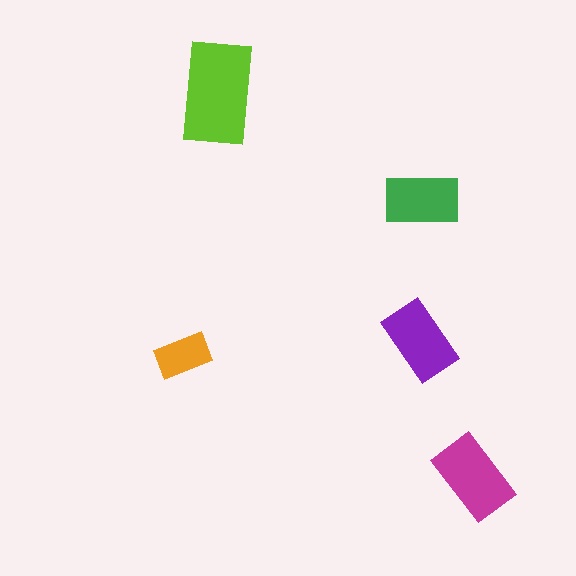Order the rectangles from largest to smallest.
the lime one, the magenta one, the purple one, the green one, the orange one.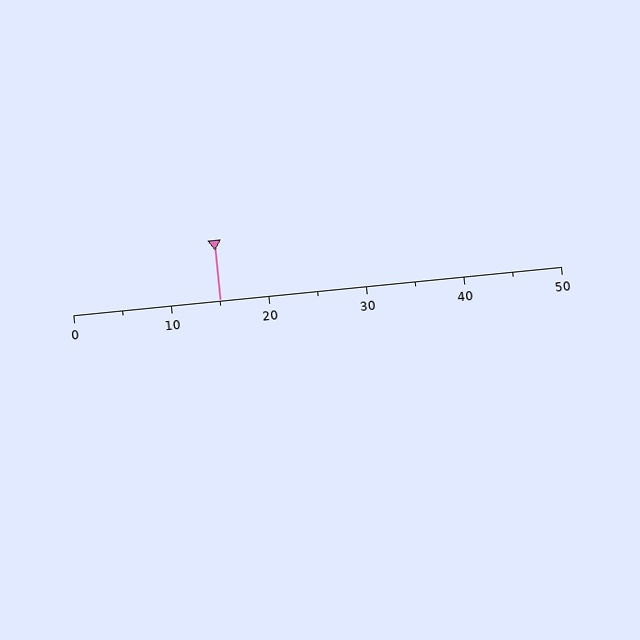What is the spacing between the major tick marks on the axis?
The major ticks are spaced 10 apart.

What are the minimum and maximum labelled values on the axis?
The axis runs from 0 to 50.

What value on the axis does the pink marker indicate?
The marker indicates approximately 15.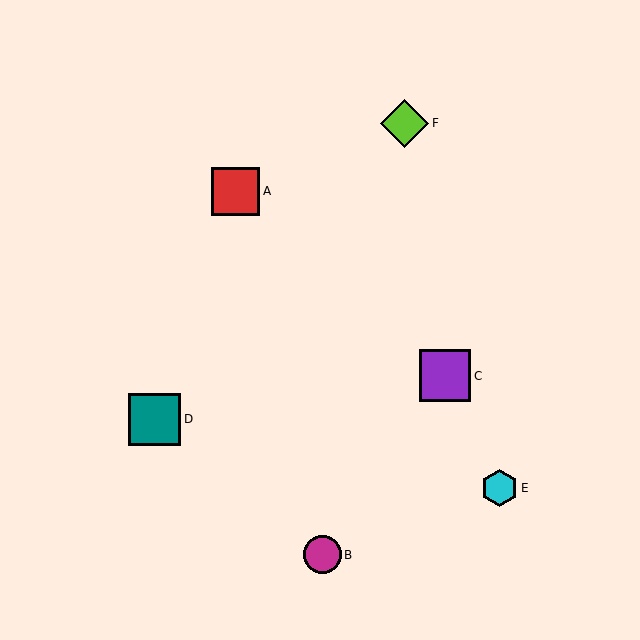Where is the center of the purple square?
The center of the purple square is at (445, 376).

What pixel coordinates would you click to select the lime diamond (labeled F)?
Click at (405, 123) to select the lime diamond F.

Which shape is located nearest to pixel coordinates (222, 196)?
The red square (labeled A) at (235, 191) is nearest to that location.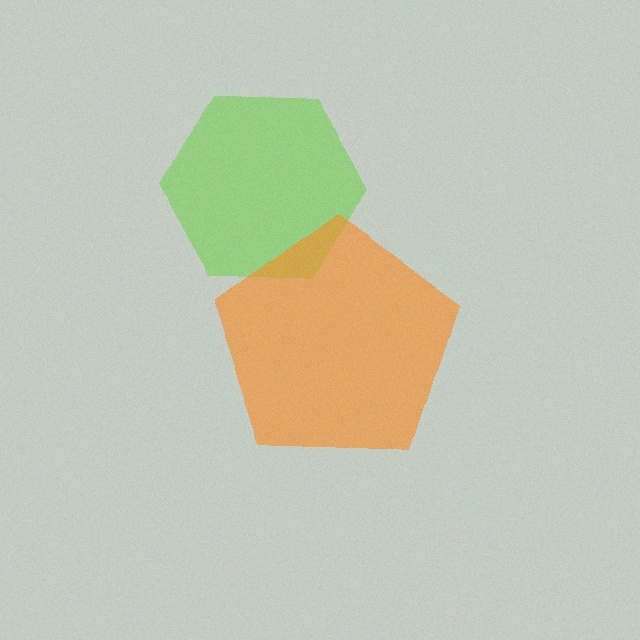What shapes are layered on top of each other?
The layered shapes are: a lime hexagon, an orange pentagon.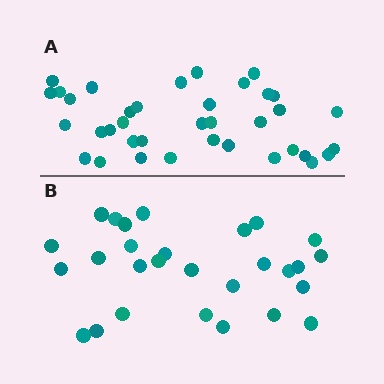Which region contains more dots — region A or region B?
Region A (the top region) has more dots.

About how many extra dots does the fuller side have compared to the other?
Region A has roughly 8 or so more dots than region B.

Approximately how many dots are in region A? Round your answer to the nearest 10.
About 40 dots. (The exact count is 37, which rounds to 40.)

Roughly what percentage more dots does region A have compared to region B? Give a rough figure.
About 30% more.